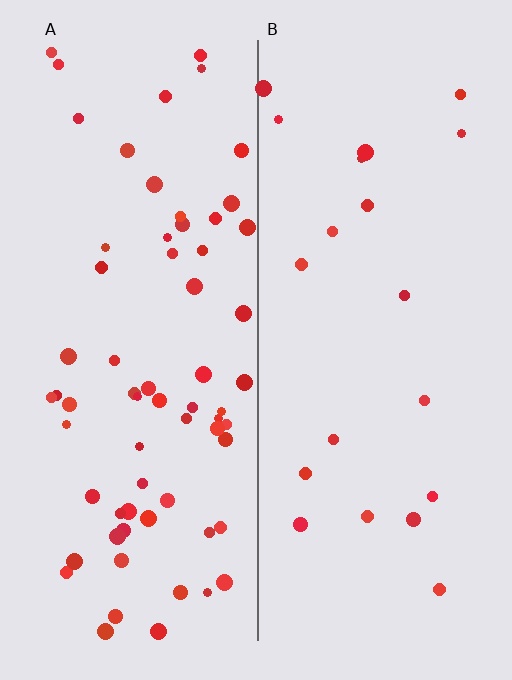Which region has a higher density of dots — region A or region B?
A (the left).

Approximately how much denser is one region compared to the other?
Approximately 3.3× — region A over region B.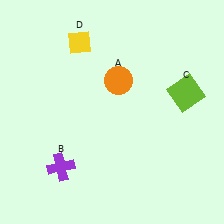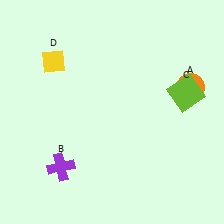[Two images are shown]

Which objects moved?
The objects that moved are: the orange circle (A), the yellow diamond (D).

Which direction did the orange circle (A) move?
The orange circle (A) moved right.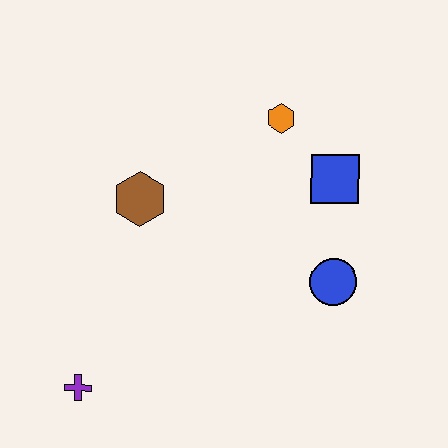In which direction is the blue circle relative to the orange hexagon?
The blue circle is below the orange hexagon.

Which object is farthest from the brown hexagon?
The blue circle is farthest from the brown hexagon.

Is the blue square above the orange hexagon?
No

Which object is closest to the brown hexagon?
The orange hexagon is closest to the brown hexagon.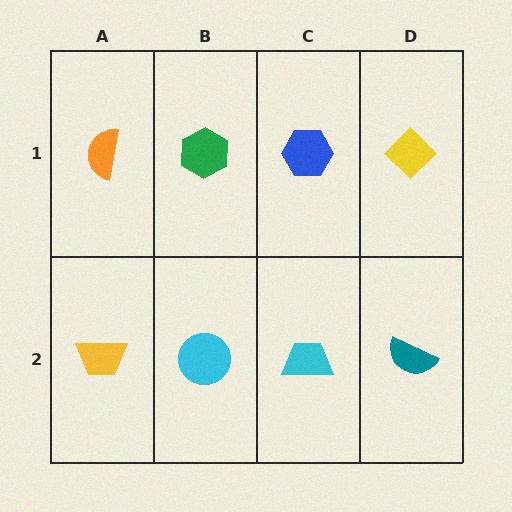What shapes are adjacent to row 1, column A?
A yellow trapezoid (row 2, column A), a green hexagon (row 1, column B).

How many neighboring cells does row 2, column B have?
3.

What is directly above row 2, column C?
A blue hexagon.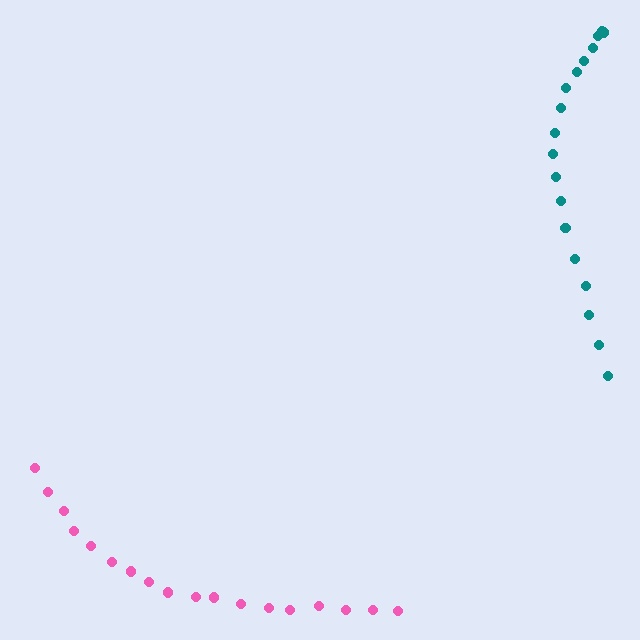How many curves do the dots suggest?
There are 2 distinct paths.